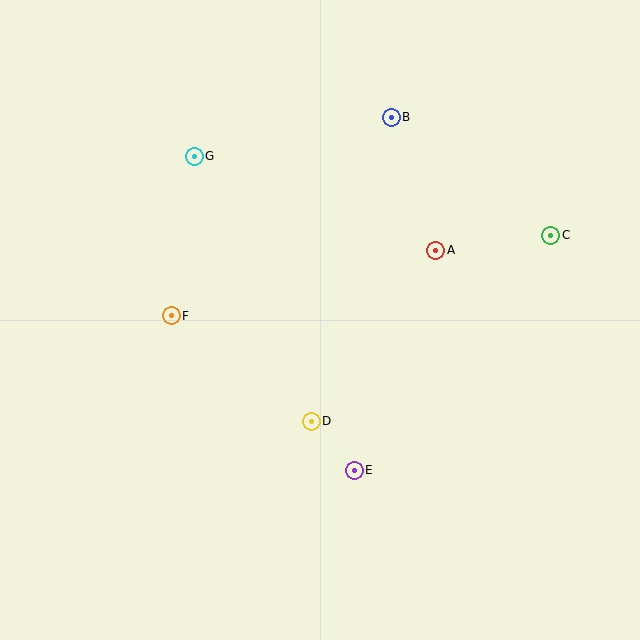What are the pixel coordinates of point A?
Point A is at (436, 250).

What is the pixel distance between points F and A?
The distance between F and A is 272 pixels.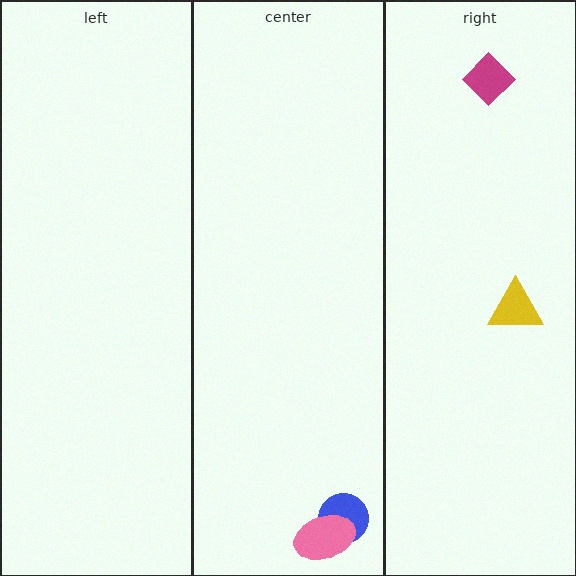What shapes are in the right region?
The yellow triangle, the magenta diamond.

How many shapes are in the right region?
2.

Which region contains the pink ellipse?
The center region.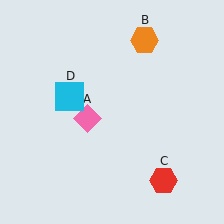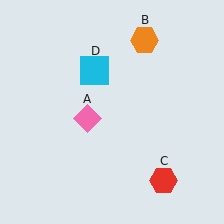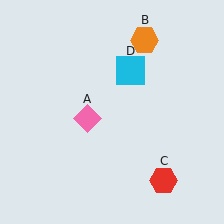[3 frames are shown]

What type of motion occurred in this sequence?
The cyan square (object D) rotated clockwise around the center of the scene.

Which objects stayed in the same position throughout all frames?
Pink diamond (object A) and orange hexagon (object B) and red hexagon (object C) remained stationary.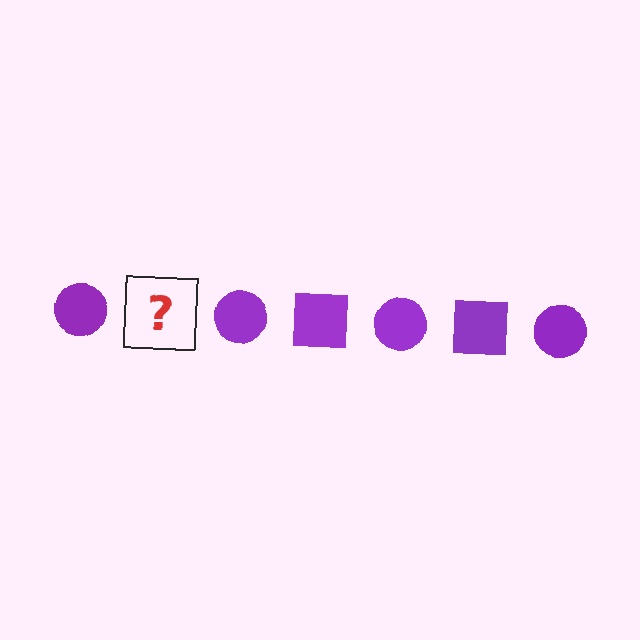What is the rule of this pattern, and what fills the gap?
The rule is that the pattern cycles through circle, square shapes in purple. The gap should be filled with a purple square.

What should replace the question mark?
The question mark should be replaced with a purple square.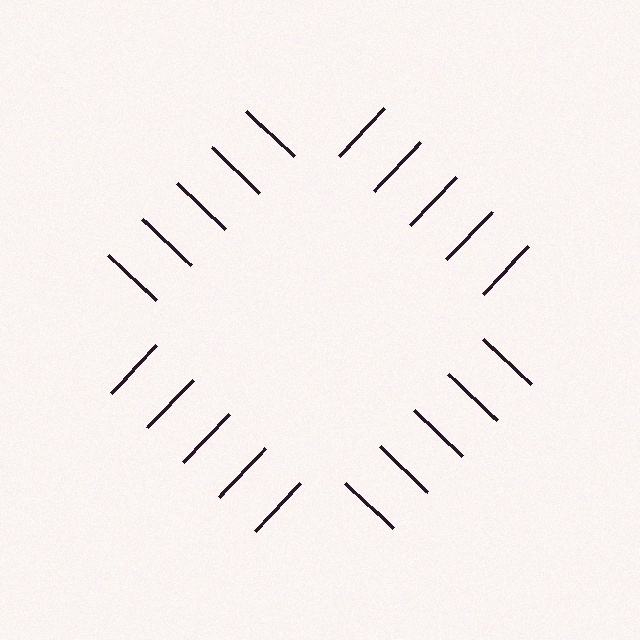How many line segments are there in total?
20 — 5 along each of the 4 edges.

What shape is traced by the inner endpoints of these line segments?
An illusory square — the line segments terminate on its edges but no continuous stroke is drawn.